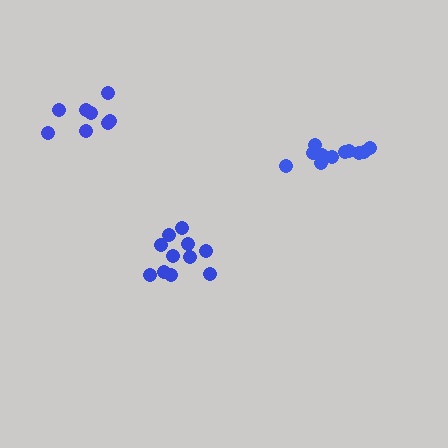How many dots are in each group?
Group 1: 11 dots, Group 2: 11 dots, Group 3: 8 dots (30 total).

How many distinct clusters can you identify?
There are 3 distinct clusters.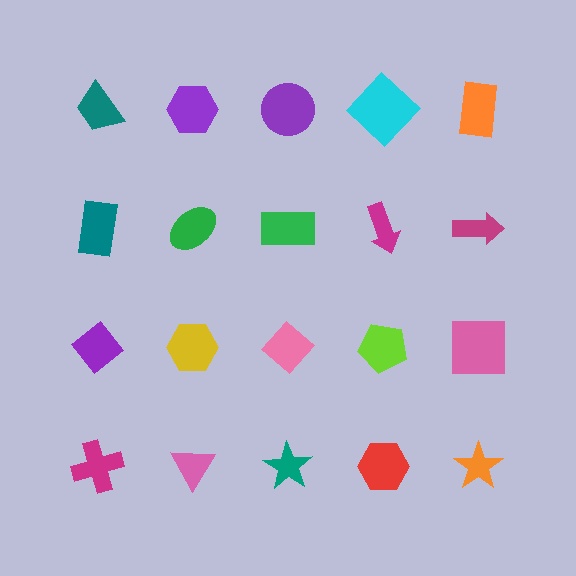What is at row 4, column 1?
A magenta cross.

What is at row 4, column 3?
A teal star.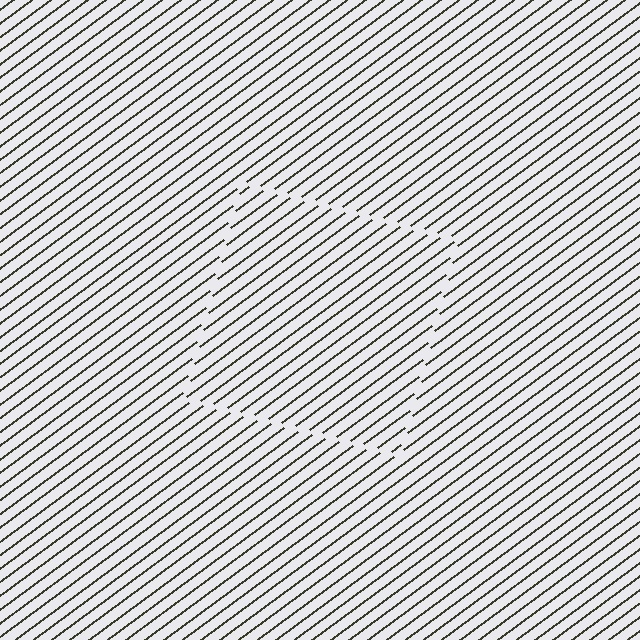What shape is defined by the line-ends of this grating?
An illusory square. The interior of the shape contains the same grating, shifted by half a period — the contour is defined by the phase discontinuity where line-ends from the inner and outer gratings abut.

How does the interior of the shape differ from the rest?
The interior of the shape contains the same grating, shifted by half a period — the contour is defined by the phase discontinuity where line-ends from the inner and outer gratings abut.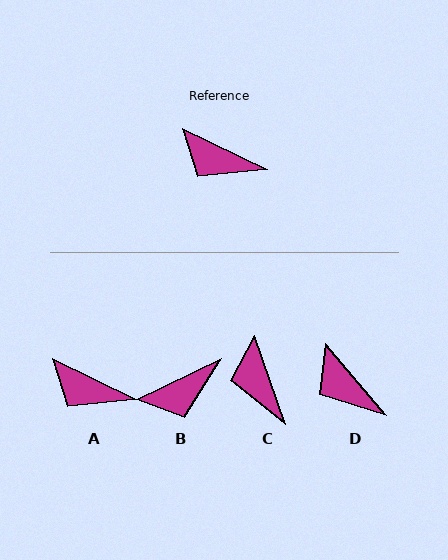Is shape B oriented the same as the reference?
No, it is off by about 52 degrees.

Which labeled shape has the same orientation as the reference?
A.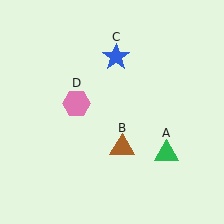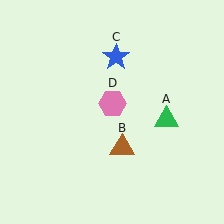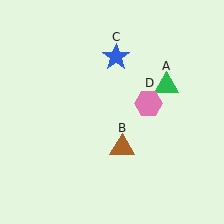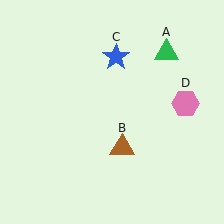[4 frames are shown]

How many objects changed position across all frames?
2 objects changed position: green triangle (object A), pink hexagon (object D).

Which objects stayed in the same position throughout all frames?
Brown triangle (object B) and blue star (object C) remained stationary.